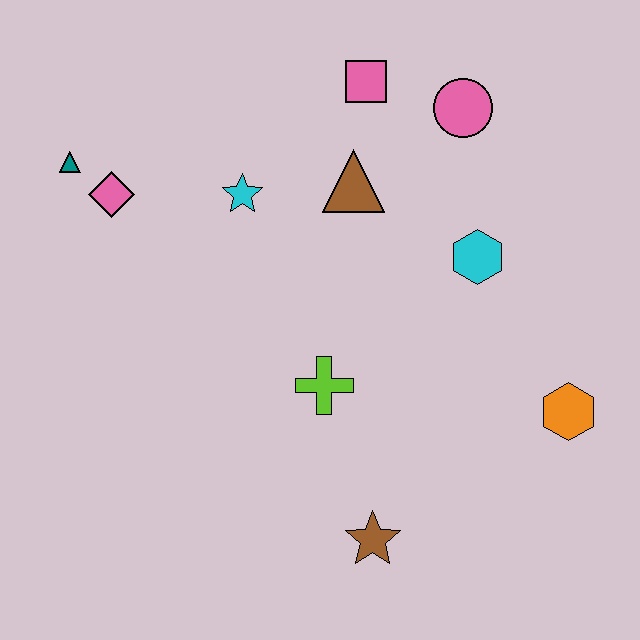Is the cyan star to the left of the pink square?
Yes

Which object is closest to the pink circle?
The pink square is closest to the pink circle.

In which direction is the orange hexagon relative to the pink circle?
The orange hexagon is below the pink circle.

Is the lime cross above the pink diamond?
No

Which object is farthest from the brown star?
The teal triangle is farthest from the brown star.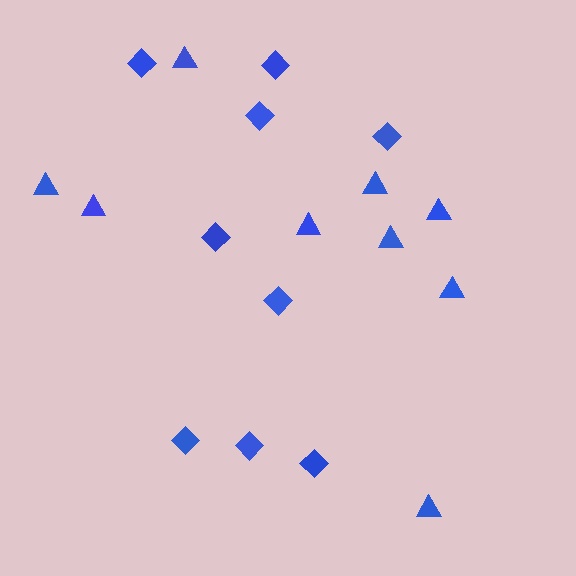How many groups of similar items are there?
There are 2 groups: one group of triangles (9) and one group of diamonds (9).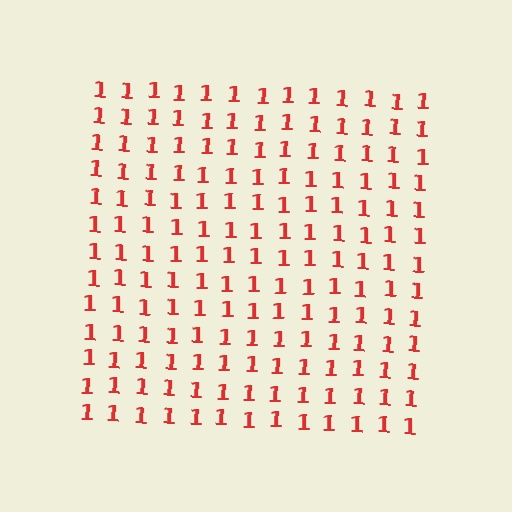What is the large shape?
The large shape is a square.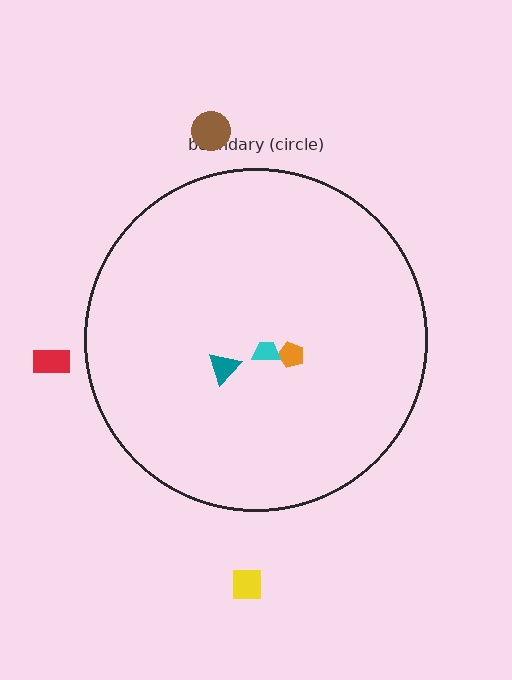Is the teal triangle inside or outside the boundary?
Inside.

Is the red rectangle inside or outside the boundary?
Outside.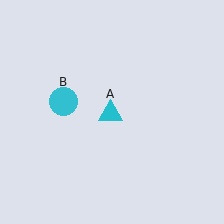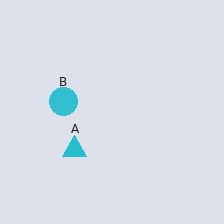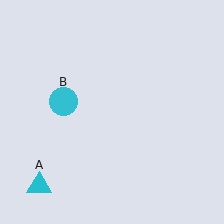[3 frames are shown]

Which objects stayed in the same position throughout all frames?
Cyan circle (object B) remained stationary.